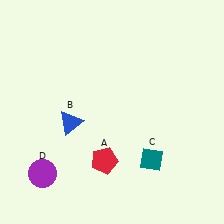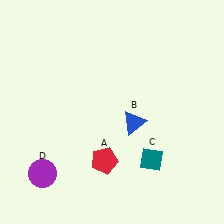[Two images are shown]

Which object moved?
The blue triangle (B) moved right.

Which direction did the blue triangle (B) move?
The blue triangle (B) moved right.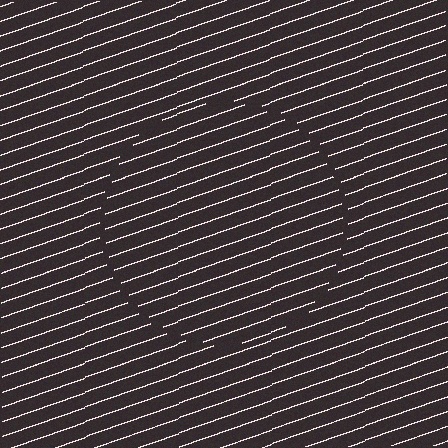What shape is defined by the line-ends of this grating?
An illusory circle. The interior of the shape contains the same grating, shifted by half a period — the contour is defined by the phase discontinuity where line-ends from the inner and outer gratings abut.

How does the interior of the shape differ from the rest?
The interior of the shape contains the same grating, shifted by half a period — the contour is defined by the phase discontinuity where line-ends from the inner and outer gratings abut.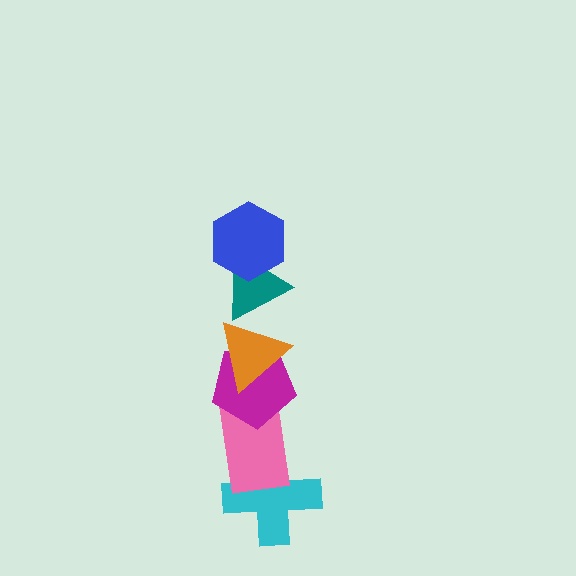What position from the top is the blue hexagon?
The blue hexagon is 1st from the top.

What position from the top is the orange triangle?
The orange triangle is 3rd from the top.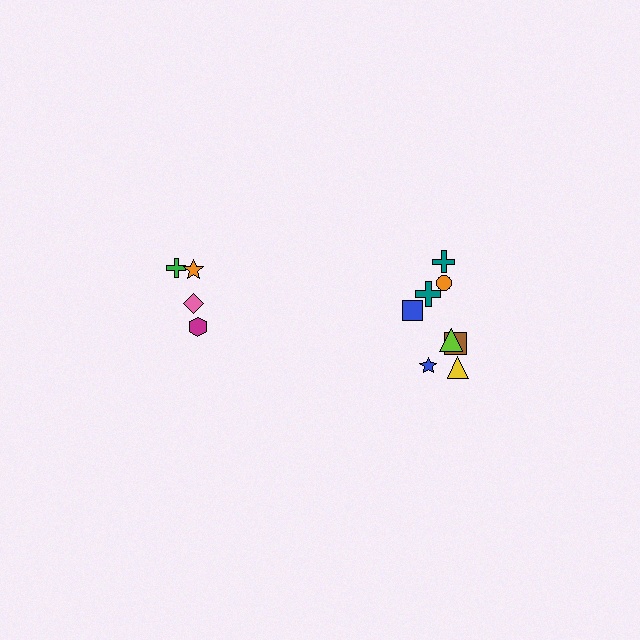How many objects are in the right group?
There are 8 objects.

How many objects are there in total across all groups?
There are 12 objects.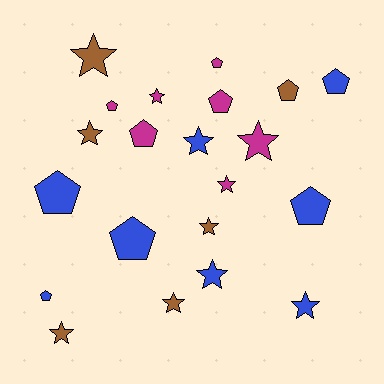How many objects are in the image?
There are 21 objects.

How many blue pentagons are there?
There are 5 blue pentagons.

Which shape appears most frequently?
Star, with 11 objects.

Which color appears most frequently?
Blue, with 8 objects.